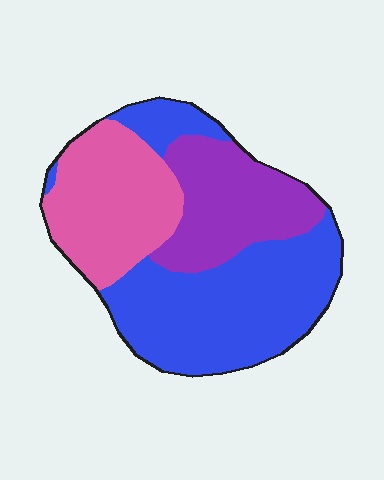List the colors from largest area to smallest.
From largest to smallest: blue, pink, purple.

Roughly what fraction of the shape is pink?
Pink takes up about one quarter (1/4) of the shape.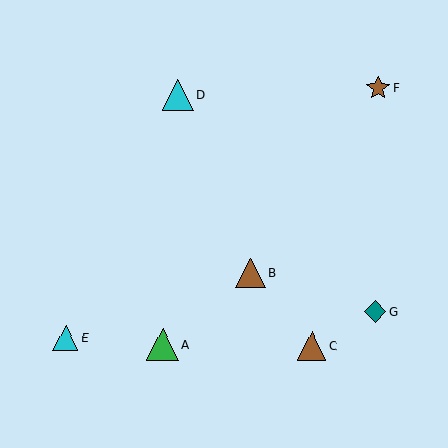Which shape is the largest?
The green triangle (labeled A) is the largest.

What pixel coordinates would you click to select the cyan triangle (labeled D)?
Click at (178, 95) to select the cyan triangle D.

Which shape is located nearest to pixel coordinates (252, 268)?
The brown triangle (labeled B) at (250, 273) is nearest to that location.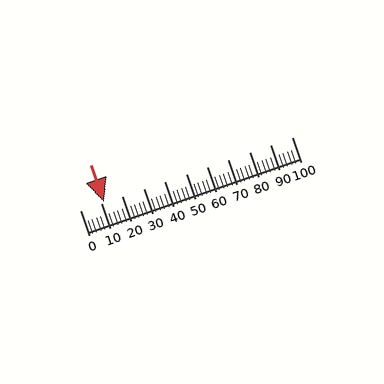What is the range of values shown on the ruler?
The ruler shows values from 0 to 100.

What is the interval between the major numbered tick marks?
The major tick marks are spaced 10 units apart.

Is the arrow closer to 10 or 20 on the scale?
The arrow is closer to 10.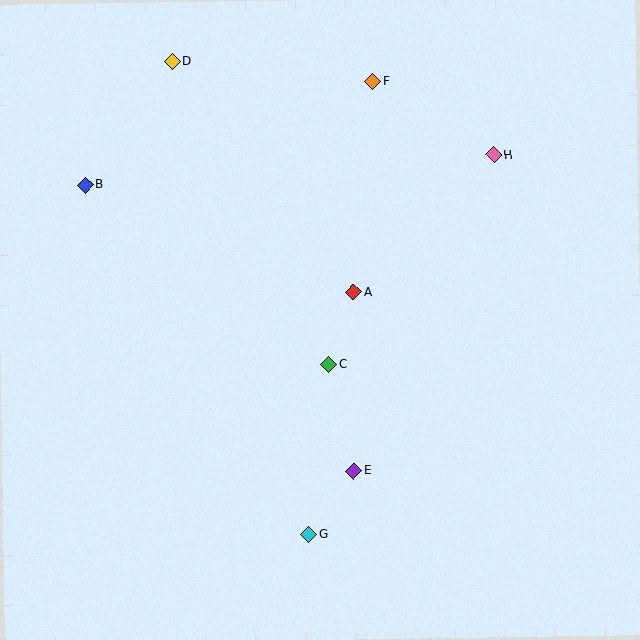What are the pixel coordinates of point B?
Point B is at (85, 185).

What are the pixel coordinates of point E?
Point E is at (354, 471).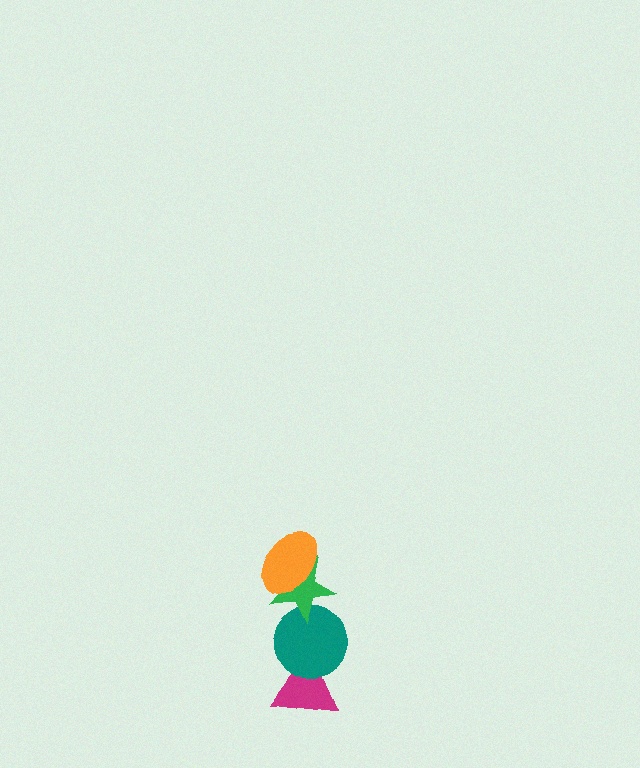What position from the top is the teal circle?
The teal circle is 3rd from the top.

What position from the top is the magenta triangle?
The magenta triangle is 4th from the top.